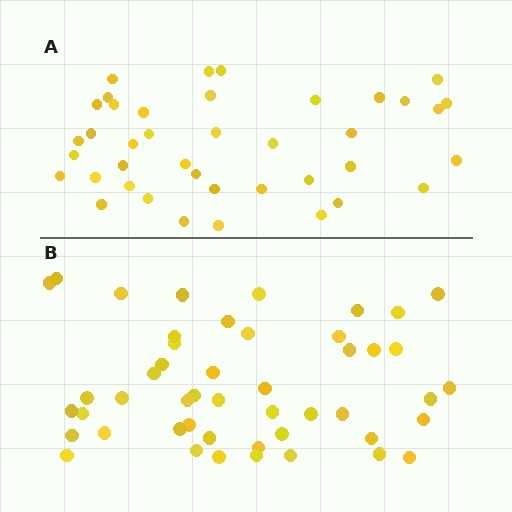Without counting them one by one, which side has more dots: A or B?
Region B (the bottom region) has more dots.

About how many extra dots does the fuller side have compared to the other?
Region B has roughly 8 or so more dots than region A.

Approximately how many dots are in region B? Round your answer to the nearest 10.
About 50 dots. (The exact count is 48, which rounds to 50.)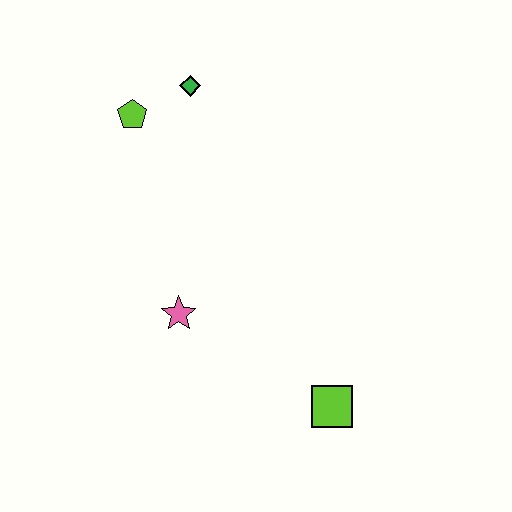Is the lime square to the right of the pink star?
Yes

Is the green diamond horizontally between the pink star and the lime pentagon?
No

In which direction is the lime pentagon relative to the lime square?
The lime pentagon is above the lime square.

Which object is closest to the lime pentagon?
The green diamond is closest to the lime pentagon.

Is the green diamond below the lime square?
No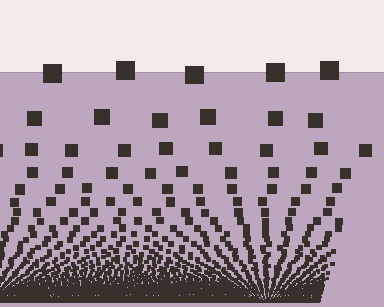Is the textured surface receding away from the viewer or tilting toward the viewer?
The surface appears to tilt toward the viewer. Texture elements get larger and sparser toward the top.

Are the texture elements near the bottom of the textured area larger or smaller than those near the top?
Smaller. The gradient is inverted — elements near the bottom are smaller and denser.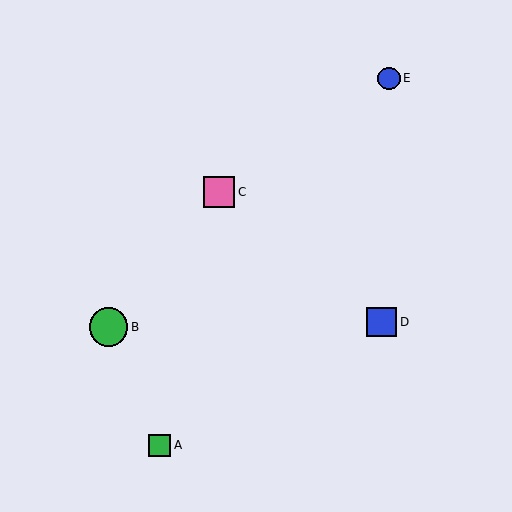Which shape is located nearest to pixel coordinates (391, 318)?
The blue square (labeled D) at (382, 322) is nearest to that location.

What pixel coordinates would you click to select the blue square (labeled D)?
Click at (382, 322) to select the blue square D.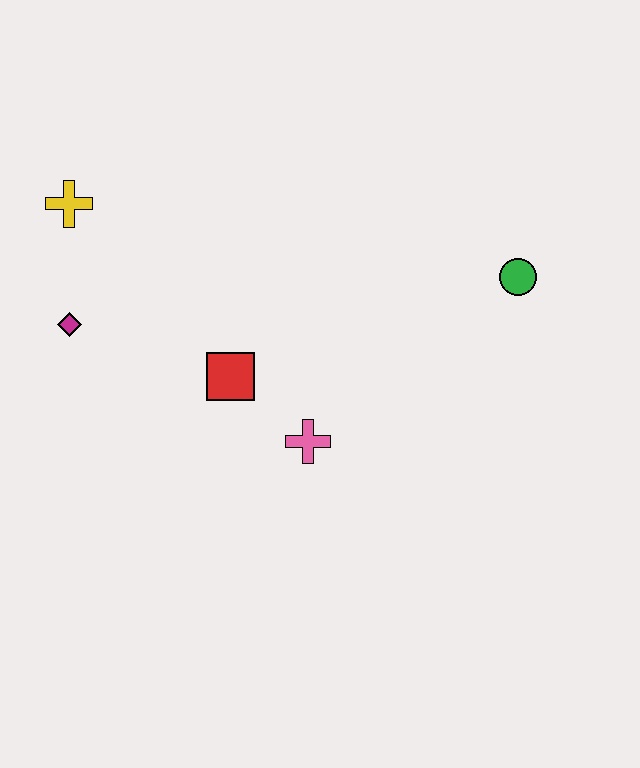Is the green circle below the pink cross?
No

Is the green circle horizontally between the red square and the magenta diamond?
No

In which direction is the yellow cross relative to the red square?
The yellow cross is above the red square.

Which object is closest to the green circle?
The pink cross is closest to the green circle.